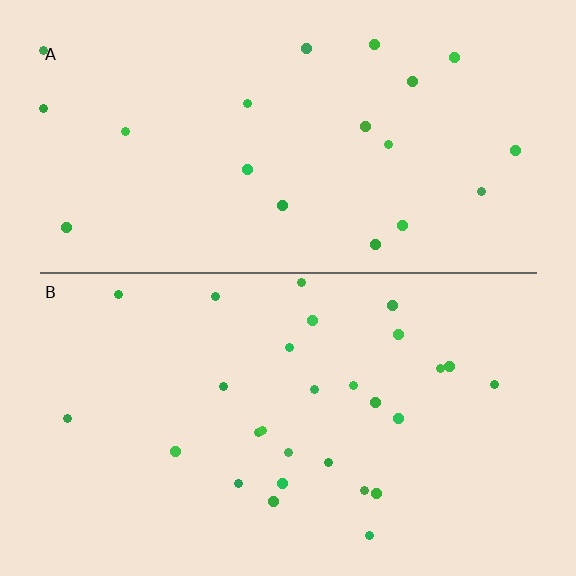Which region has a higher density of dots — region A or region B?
B (the bottom).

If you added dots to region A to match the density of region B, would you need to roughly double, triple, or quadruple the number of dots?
Approximately double.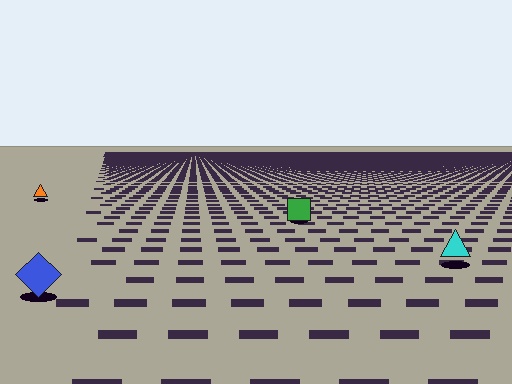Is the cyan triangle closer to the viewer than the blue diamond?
No. The blue diamond is closer — you can tell from the texture gradient: the ground texture is coarser near it.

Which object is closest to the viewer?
The blue diamond is closest. The texture marks near it are larger and more spread out.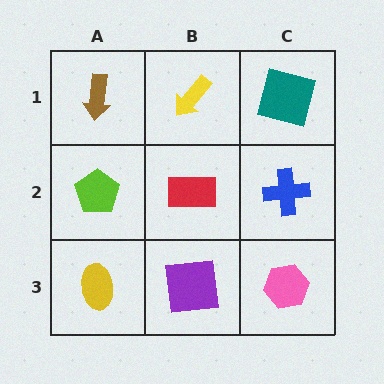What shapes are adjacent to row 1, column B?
A red rectangle (row 2, column B), a brown arrow (row 1, column A), a teal square (row 1, column C).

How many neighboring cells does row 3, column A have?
2.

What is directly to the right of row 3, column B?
A pink hexagon.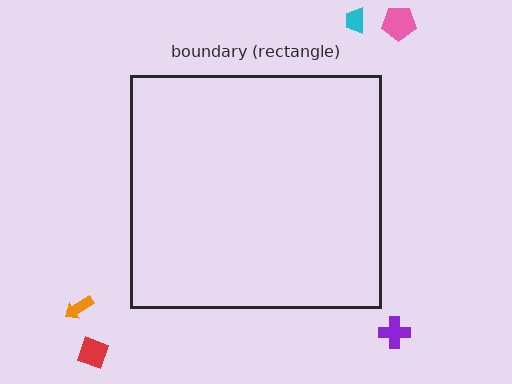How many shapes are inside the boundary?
0 inside, 5 outside.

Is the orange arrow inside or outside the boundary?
Outside.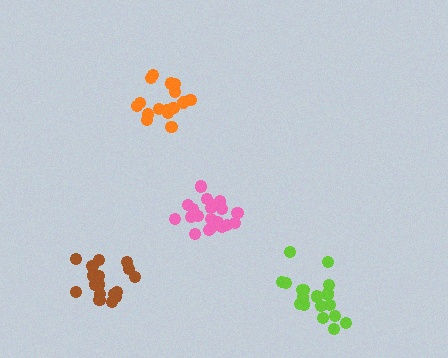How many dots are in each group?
Group 1: 20 dots, Group 2: 16 dots, Group 3: 18 dots, Group 4: 20 dots (74 total).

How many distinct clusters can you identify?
There are 4 distinct clusters.